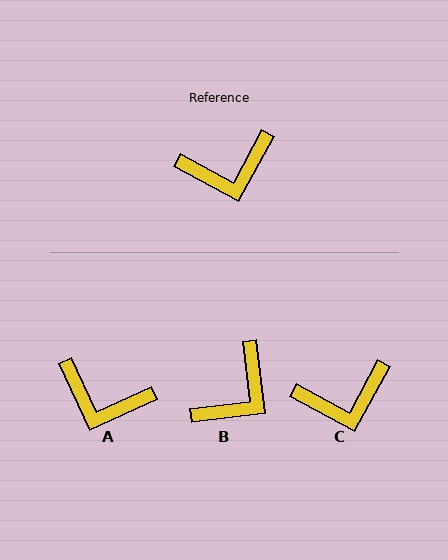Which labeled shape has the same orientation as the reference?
C.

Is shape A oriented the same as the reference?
No, it is off by about 37 degrees.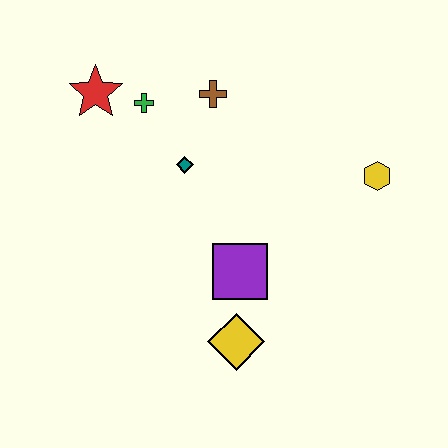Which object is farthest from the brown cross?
The yellow diamond is farthest from the brown cross.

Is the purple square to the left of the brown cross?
No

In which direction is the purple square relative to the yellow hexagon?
The purple square is to the left of the yellow hexagon.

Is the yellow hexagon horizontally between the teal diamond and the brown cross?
No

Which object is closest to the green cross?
The red star is closest to the green cross.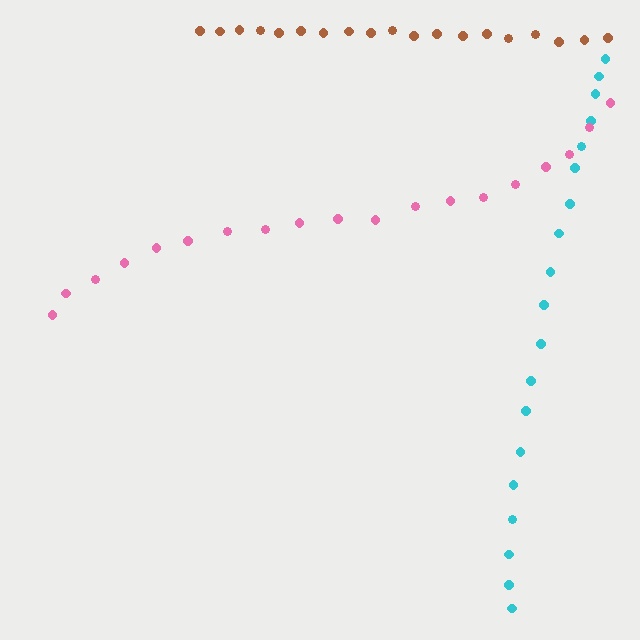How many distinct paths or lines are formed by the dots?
There are 3 distinct paths.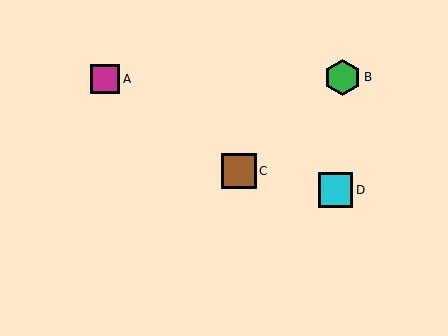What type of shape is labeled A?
Shape A is a magenta square.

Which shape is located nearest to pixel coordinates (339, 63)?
The green hexagon (labeled B) at (342, 77) is nearest to that location.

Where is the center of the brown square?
The center of the brown square is at (239, 171).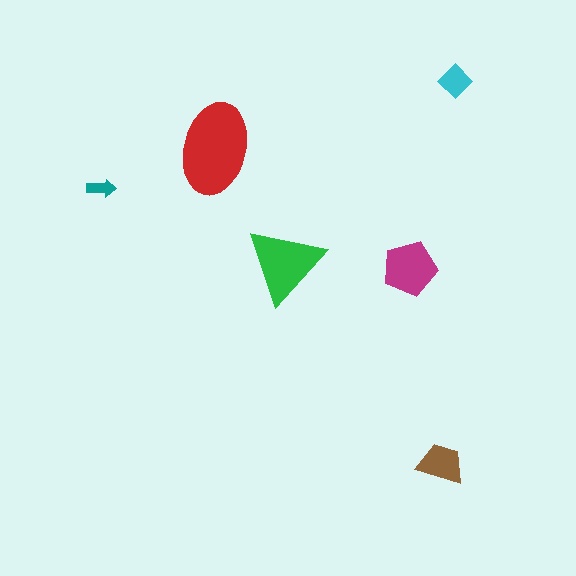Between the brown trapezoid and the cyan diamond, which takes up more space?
The brown trapezoid.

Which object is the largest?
The red ellipse.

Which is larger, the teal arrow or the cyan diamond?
The cyan diamond.